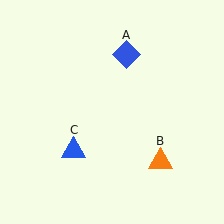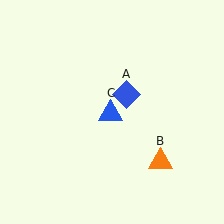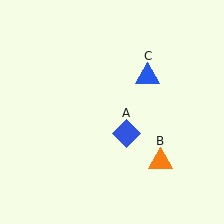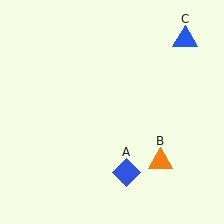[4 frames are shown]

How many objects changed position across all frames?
2 objects changed position: blue diamond (object A), blue triangle (object C).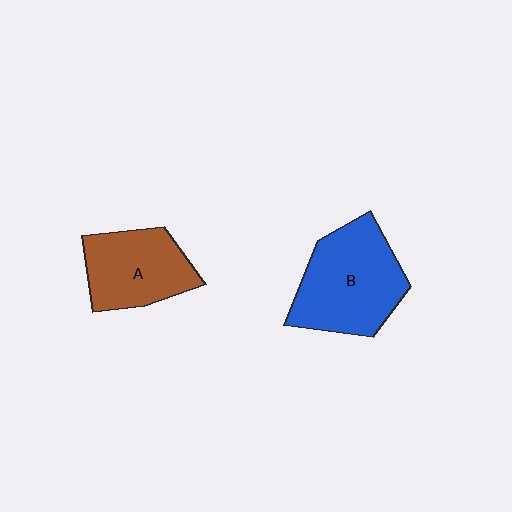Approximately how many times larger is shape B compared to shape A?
Approximately 1.3 times.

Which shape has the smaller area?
Shape A (brown).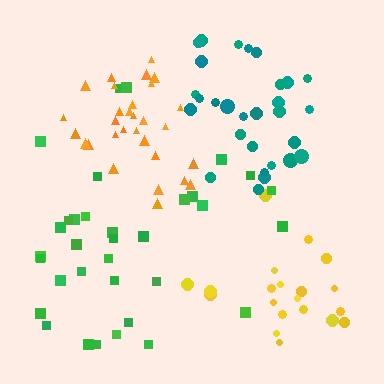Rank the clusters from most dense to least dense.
teal, orange, yellow, green.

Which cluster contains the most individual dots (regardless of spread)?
Green (34).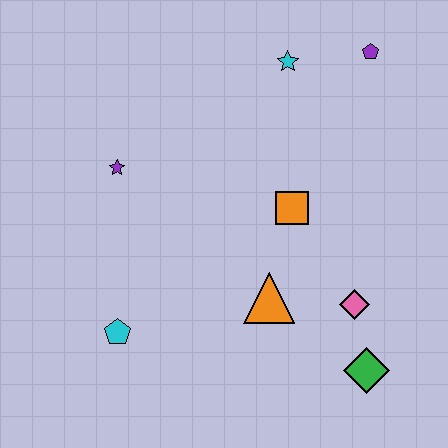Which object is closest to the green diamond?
The pink diamond is closest to the green diamond.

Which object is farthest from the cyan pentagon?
The purple pentagon is farthest from the cyan pentagon.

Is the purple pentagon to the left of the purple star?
No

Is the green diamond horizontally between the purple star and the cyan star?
No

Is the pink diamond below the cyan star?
Yes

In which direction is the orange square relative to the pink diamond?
The orange square is above the pink diamond.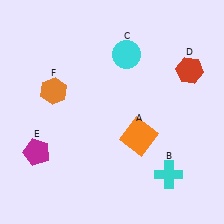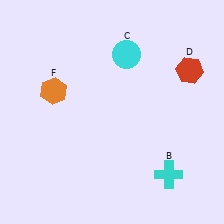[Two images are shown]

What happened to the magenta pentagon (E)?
The magenta pentagon (E) was removed in Image 2. It was in the bottom-left area of Image 1.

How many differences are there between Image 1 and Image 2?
There are 2 differences between the two images.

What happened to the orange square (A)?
The orange square (A) was removed in Image 2. It was in the bottom-right area of Image 1.